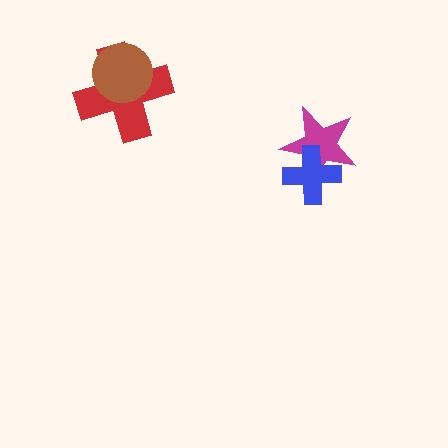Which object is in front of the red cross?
The brown circle is in front of the red cross.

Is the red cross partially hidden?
Yes, it is partially covered by another shape.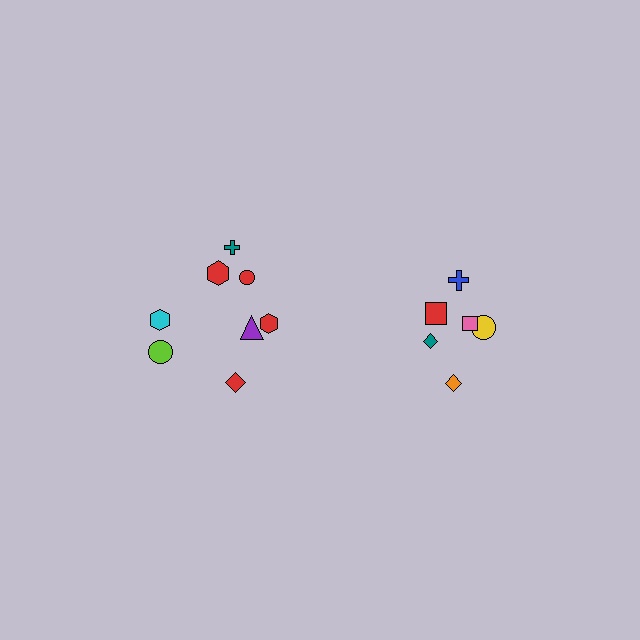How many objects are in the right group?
There are 6 objects.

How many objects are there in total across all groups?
There are 14 objects.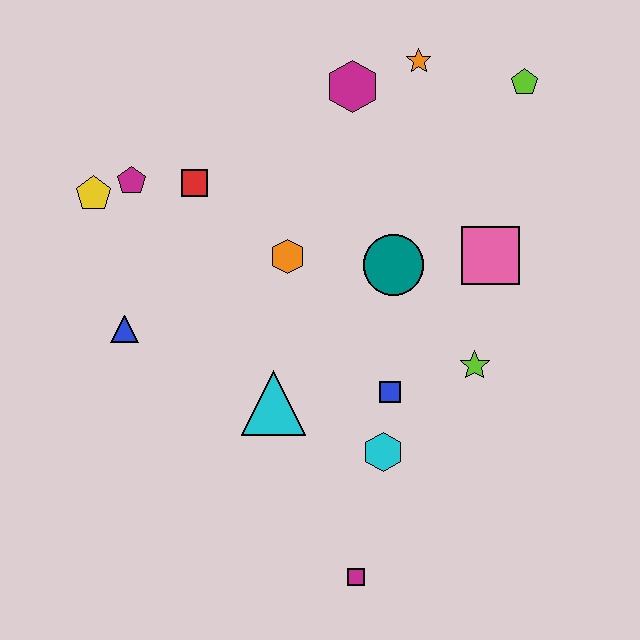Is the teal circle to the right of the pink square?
No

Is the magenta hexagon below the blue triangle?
No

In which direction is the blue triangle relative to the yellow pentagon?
The blue triangle is below the yellow pentagon.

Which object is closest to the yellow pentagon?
The magenta pentagon is closest to the yellow pentagon.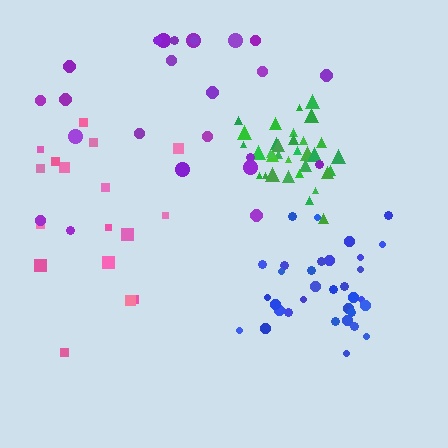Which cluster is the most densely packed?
Green.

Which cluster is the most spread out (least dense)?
Pink.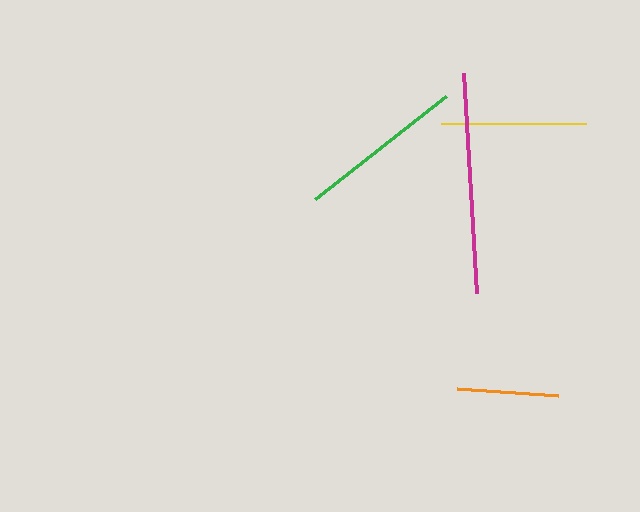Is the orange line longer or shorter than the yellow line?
The yellow line is longer than the orange line.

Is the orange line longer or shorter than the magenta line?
The magenta line is longer than the orange line.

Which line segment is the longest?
The magenta line is the longest at approximately 220 pixels.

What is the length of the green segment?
The green segment is approximately 167 pixels long.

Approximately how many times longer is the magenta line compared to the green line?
The magenta line is approximately 1.3 times the length of the green line.